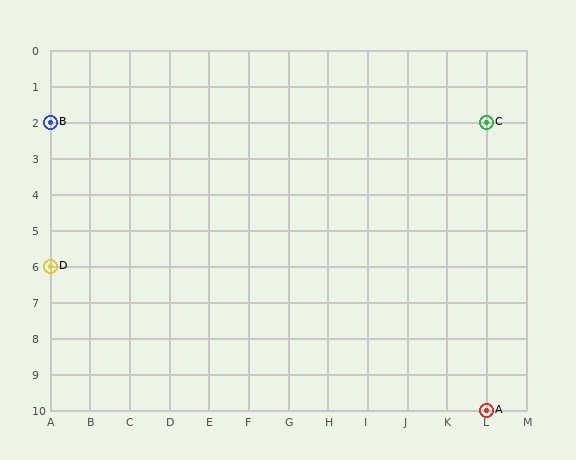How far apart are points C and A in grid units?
Points C and A are 8 rows apart.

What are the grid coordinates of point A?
Point A is at grid coordinates (L, 10).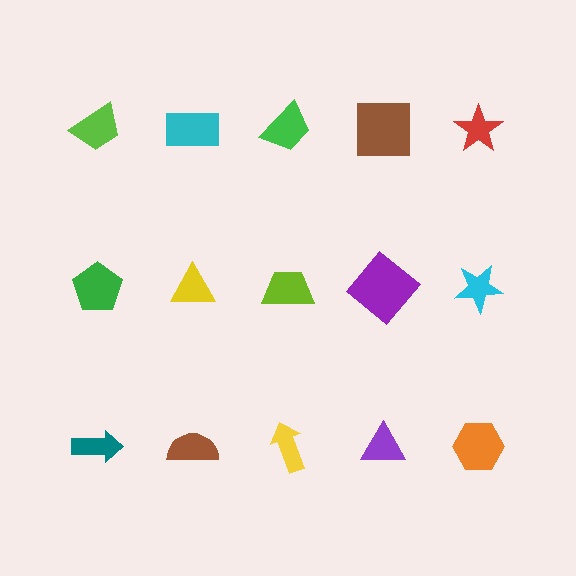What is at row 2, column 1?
A green pentagon.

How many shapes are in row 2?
5 shapes.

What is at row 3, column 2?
A brown semicircle.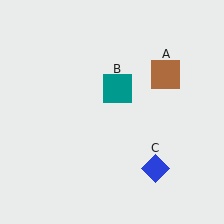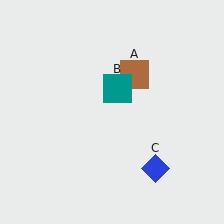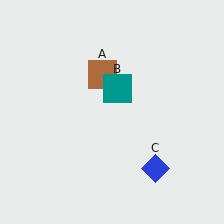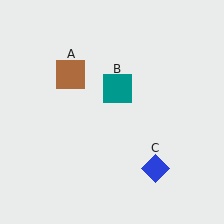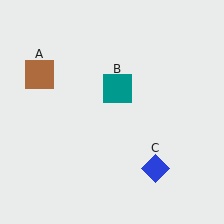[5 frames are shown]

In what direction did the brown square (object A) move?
The brown square (object A) moved left.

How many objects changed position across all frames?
1 object changed position: brown square (object A).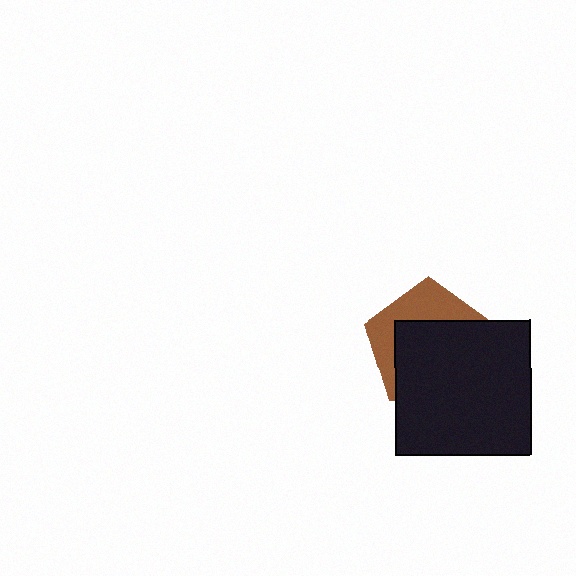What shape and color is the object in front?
The object in front is a black square.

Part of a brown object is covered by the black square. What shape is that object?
It is a pentagon.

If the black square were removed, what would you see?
You would see the complete brown pentagon.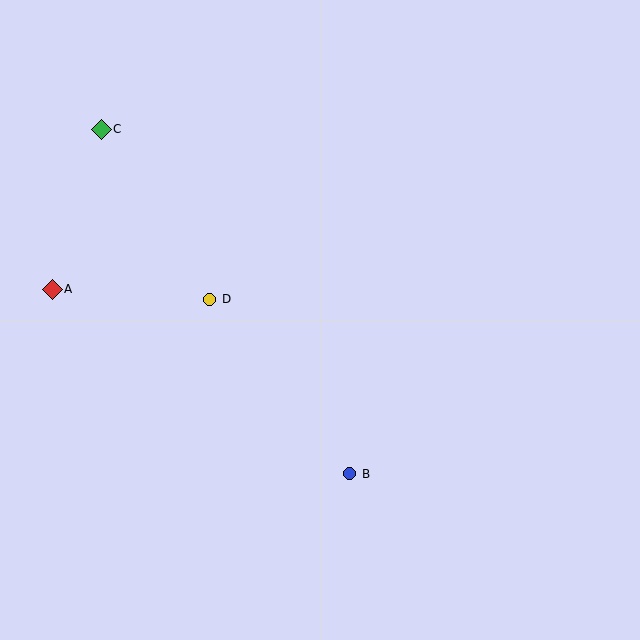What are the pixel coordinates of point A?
Point A is at (52, 289).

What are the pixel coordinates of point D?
Point D is at (210, 299).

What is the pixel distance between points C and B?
The distance between C and B is 425 pixels.